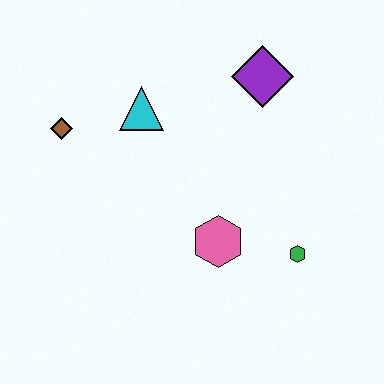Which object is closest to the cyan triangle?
The brown diamond is closest to the cyan triangle.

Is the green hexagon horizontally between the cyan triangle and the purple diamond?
No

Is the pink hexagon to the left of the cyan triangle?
No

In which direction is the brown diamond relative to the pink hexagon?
The brown diamond is to the left of the pink hexagon.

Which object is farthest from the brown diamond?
The green hexagon is farthest from the brown diamond.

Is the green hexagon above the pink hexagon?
No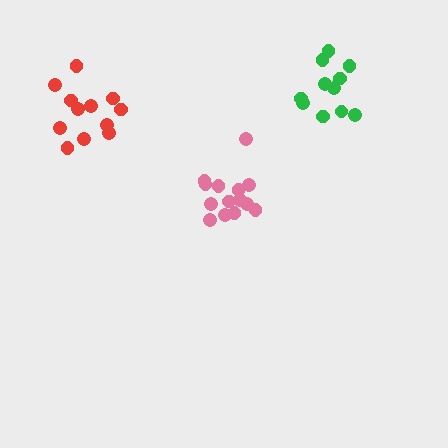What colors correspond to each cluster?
The clusters are colored: pink, red, green.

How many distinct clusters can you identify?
There are 3 distinct clusters.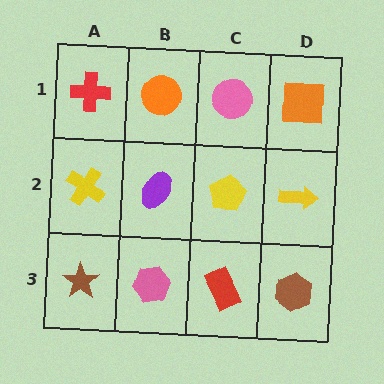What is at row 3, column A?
A brown star.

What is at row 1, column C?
A pink circle.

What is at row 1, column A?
A red cross.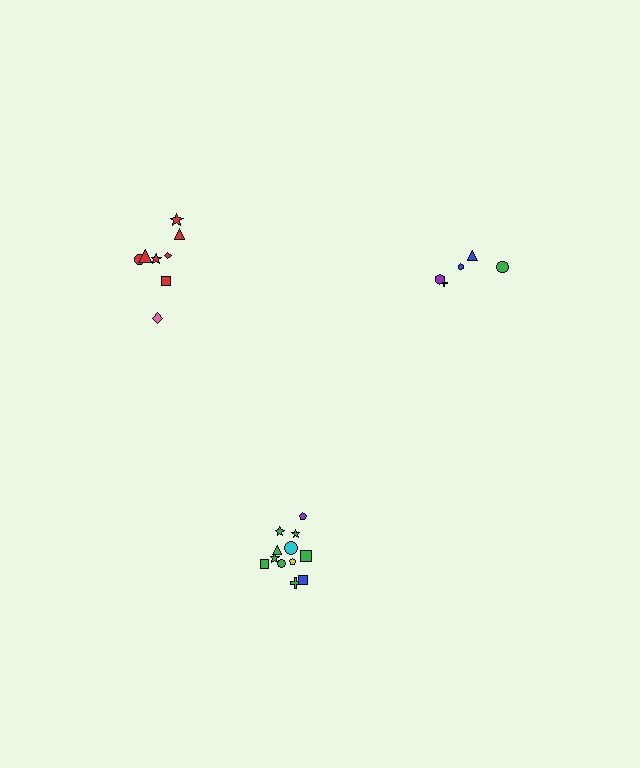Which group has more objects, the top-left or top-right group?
The top-left group.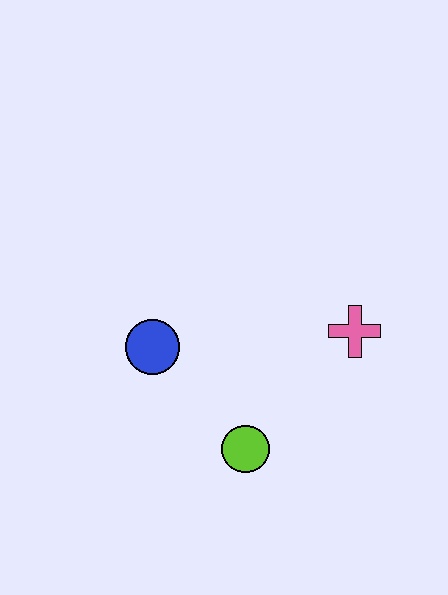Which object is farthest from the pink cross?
The blue circle is farthest from the pink cross.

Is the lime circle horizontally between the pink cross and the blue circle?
Yes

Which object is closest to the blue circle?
The lime circle is closest to the blue circle.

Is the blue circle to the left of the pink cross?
Yes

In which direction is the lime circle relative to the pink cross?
The lime circle is below the pink cross.